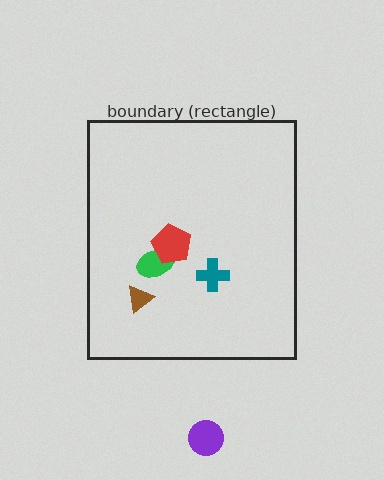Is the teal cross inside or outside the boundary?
Inside.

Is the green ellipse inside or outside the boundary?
Inside.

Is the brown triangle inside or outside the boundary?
Inside.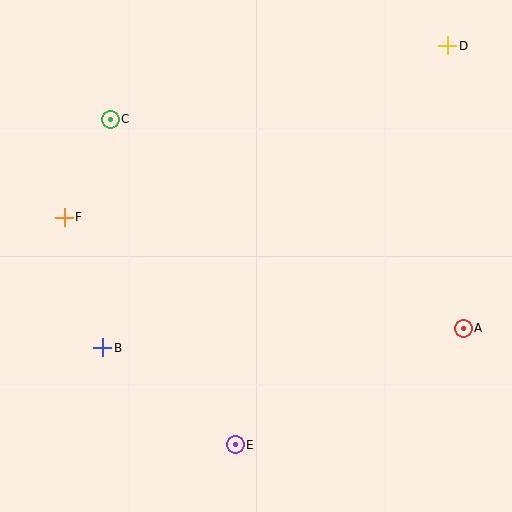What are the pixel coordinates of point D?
Point D is at (448, 46).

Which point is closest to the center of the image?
Point B at (103, 348) is closest to the center.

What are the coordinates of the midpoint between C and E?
The midpoint between C and E is at (173, 282).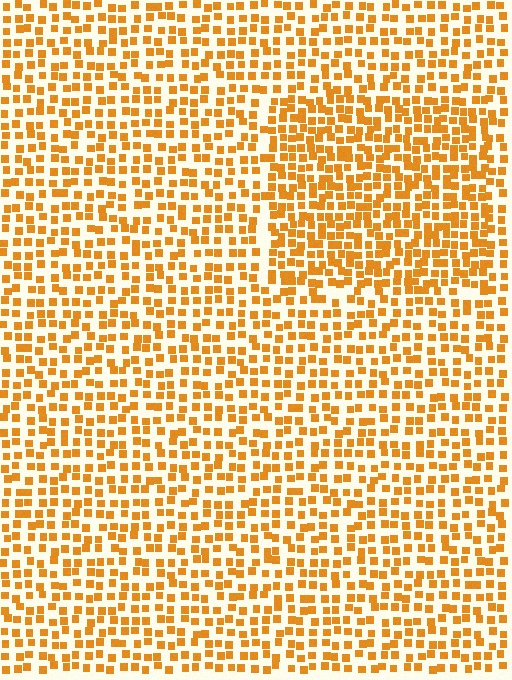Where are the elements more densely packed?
The elements are more densely packed inside the rectangle boundary.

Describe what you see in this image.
The image contains small orange elements arranged at two different densities. A rectangle-shaped region is visible where the elements are more densely packed than the surrounding area.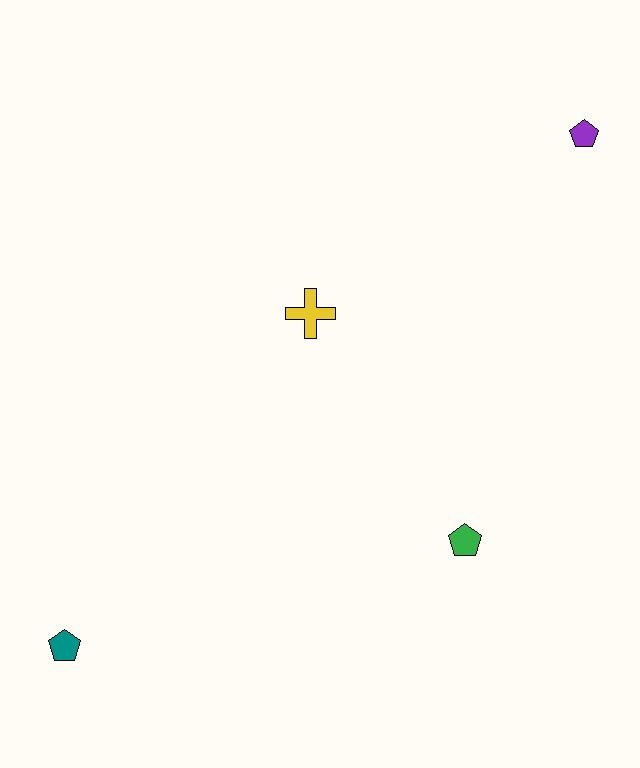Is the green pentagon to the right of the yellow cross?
Yes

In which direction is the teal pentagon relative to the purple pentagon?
The teal pentagon is to the left of the purple pentagon.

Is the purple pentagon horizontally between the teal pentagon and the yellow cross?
No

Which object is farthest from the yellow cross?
The teal pentagon is farthest from the yellow cross.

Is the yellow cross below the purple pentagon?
Yes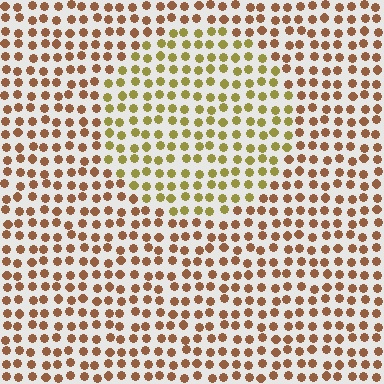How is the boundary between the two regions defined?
The boundary is defined purely by a slight shift in hue (about 38 degrees). Spacing, size, and orientation are identical on both sides.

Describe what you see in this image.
The image is filled with small brown elements in a uniform arrangement. A circle-shaped region is visible where the elements are tinted to a slightly different hue, forming a subtle color boundary.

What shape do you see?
I see a circle.